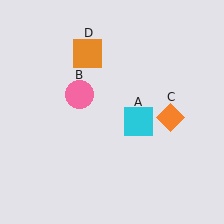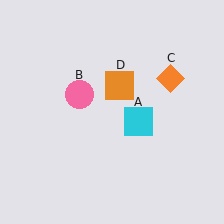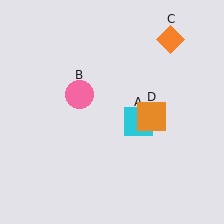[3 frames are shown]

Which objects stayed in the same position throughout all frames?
Cyan square (object A) and pink circle (object B) remained stationary.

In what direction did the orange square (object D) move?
The orange square (object D) moved down and to the right.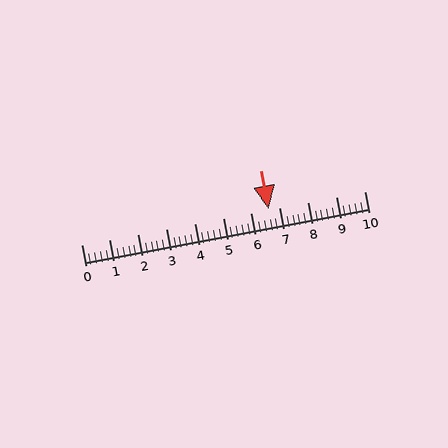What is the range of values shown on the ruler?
The ruler shows values from 0 to 10.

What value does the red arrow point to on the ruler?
The red arrow points to approximately 6.6.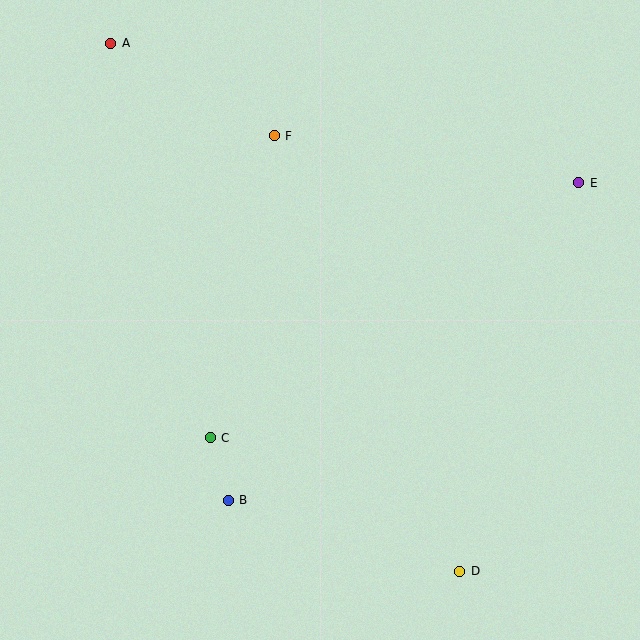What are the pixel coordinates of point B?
Point B is at (228, 500).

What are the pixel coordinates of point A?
Point A is at (111, 43).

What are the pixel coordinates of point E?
Point E is at (579, 183).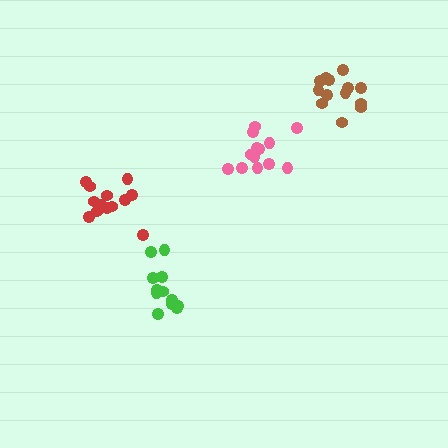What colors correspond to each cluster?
The clusters are colored: green, pink, brown, red.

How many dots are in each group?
Group 1: 12 dots, Group 2: 13 dots, Group 3: 13 dots, Group 4: 13 dots (51 total).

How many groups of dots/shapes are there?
There are 4 groups.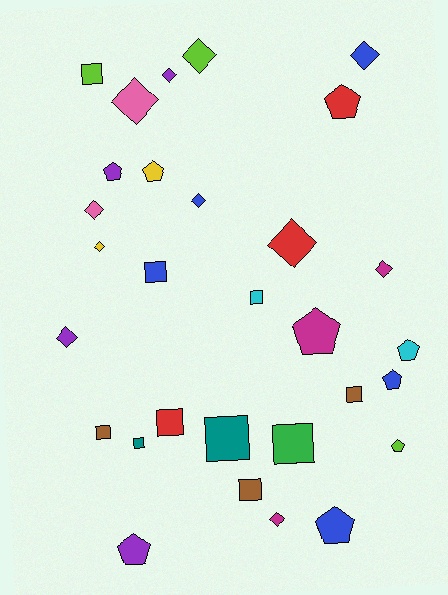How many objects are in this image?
There are 30 objects.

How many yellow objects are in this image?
There are 2 yellow objects.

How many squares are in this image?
There are 10 squares.